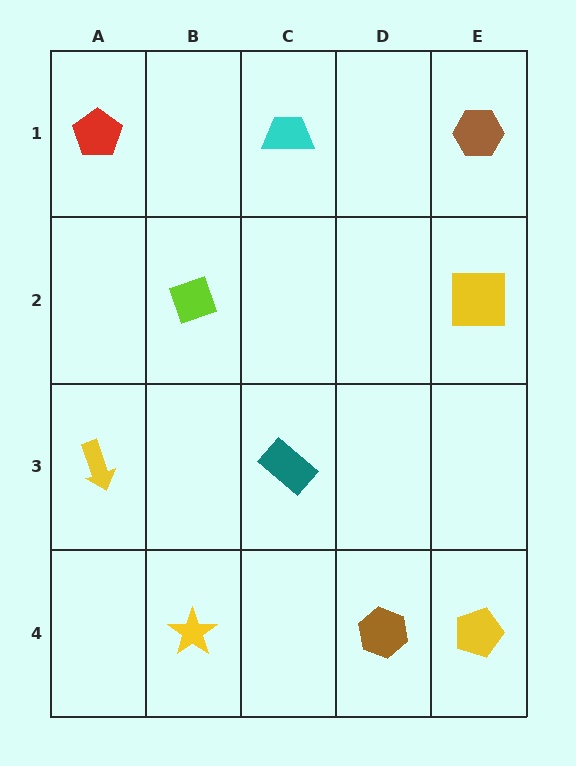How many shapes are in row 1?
3 shapes.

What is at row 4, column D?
A brown hexagon.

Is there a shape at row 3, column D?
No, that cell is empty.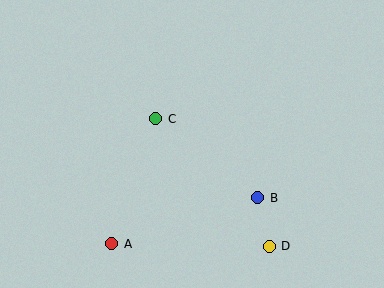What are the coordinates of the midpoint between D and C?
The midpoint between D and C is at (212, 182).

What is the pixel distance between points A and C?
The distance between A and C is 132 pixels.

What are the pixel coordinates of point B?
Point B is at (258, 198).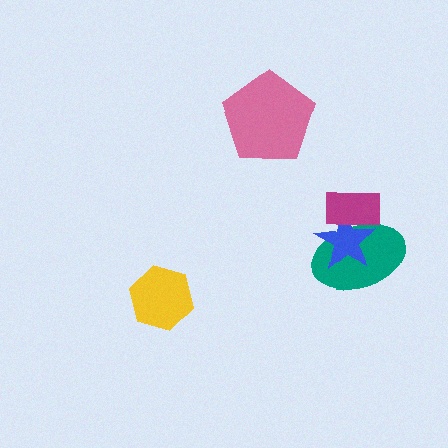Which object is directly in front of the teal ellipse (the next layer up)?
The blue star is directly in front of the teal ellipse.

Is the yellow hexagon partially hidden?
No, no other shape covers it.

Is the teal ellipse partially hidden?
Yes, it is partially covered by another shape.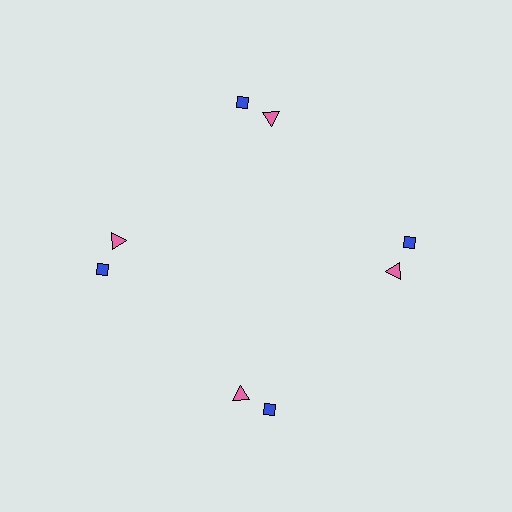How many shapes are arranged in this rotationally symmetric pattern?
There are 8 shapes, arranged in 4 groups of 2.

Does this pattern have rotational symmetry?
Yes, this pattern has 4-fold rotational symmetry. It looks the same after rotating 90 degrees around the center.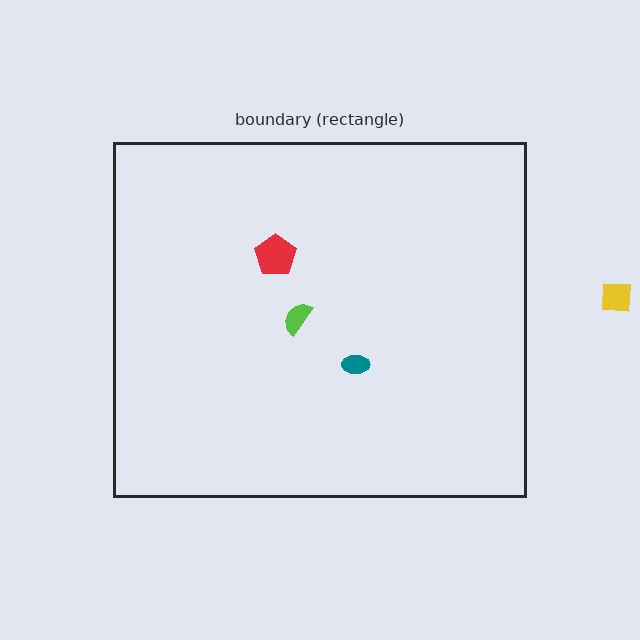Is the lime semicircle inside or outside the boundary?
Inside.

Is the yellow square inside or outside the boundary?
Outside.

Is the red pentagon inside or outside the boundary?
Inside.